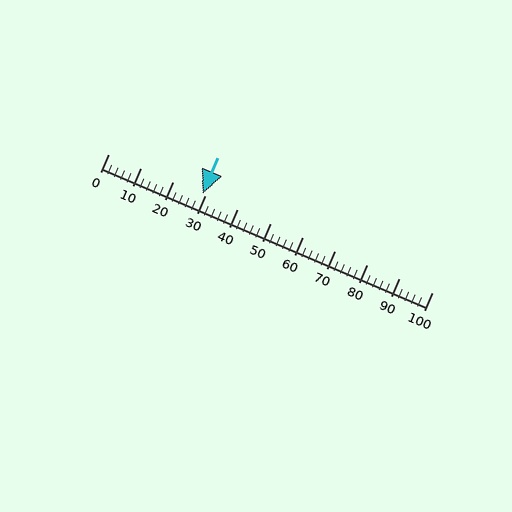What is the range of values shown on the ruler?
The ruler shows values from 0 to 100.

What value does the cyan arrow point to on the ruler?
The cyan arrow points to approximately 29.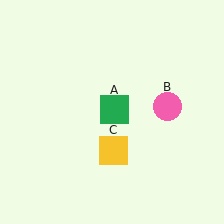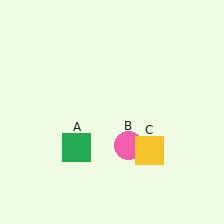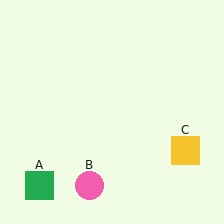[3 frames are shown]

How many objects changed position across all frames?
3 objects changed position: green square (object A), pink circle (object B), yellow square (object C).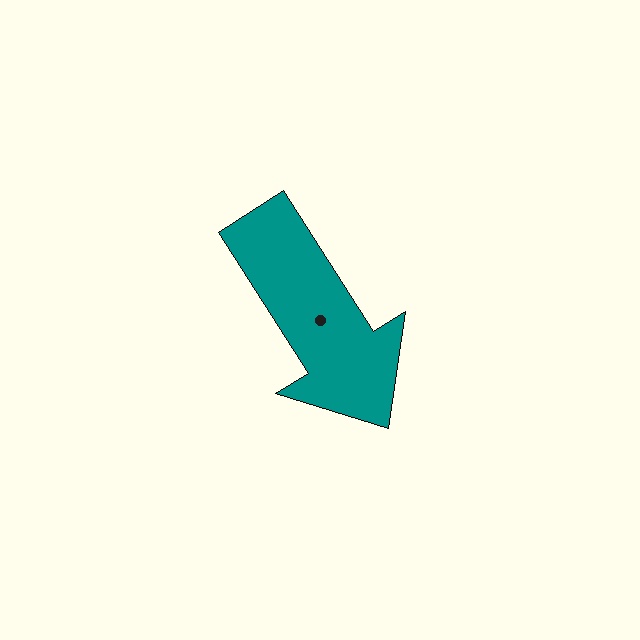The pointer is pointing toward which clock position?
Roughly 5 o'clock.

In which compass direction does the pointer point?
Southeast.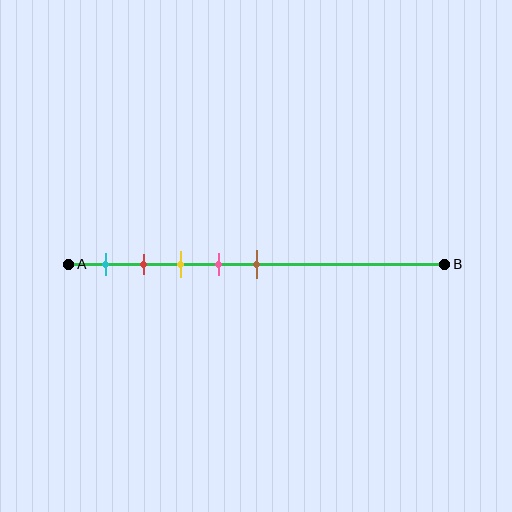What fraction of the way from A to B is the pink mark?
The pink mark is approximately 40% (0.4) of the way from A to B.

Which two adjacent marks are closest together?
The red and yellow marks are the closest adjacent pair.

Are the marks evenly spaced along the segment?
Yes, the marks are approximately evenly spaced.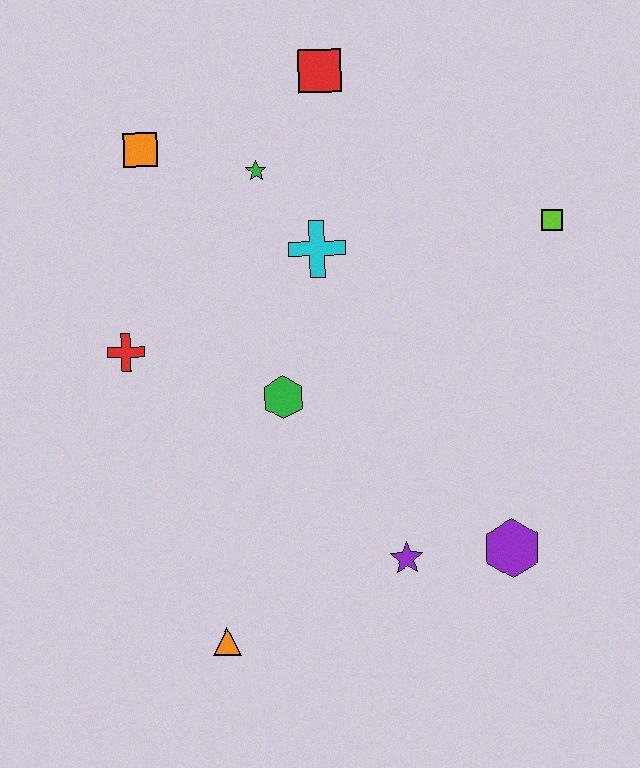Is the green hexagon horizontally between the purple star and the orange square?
Yes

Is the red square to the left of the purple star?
Yes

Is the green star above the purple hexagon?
Yes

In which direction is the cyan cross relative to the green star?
The cyan cross is below the green star.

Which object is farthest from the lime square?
The orange triangle is farthest from the lime square.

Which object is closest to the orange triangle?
The purple star is closest to the orange triangle.